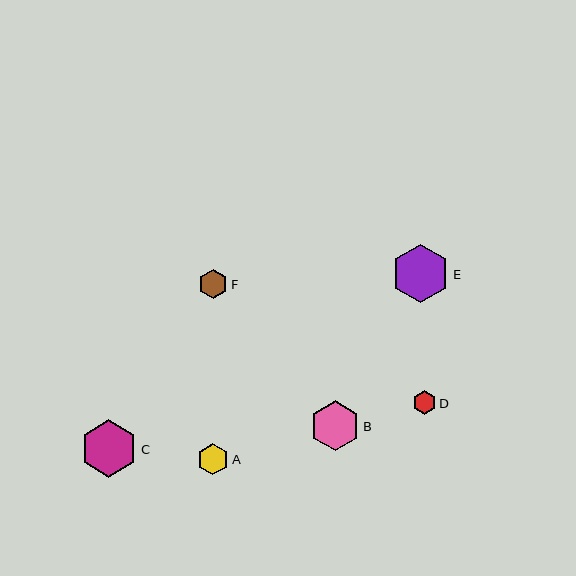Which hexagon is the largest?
Hexagon E is the largest with a size of approximately 58 pixels.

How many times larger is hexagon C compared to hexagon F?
Hexagon C is approximately 1.9 times the size of hexagon F.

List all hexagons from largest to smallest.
From largest to smallest: E, C, B, A, F, D.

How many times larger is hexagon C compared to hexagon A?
Hexagon C is approximately 1.8 times the size of hexagon A.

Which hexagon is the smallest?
Hexagon D is the smallest with a size of approximately 23 pixels.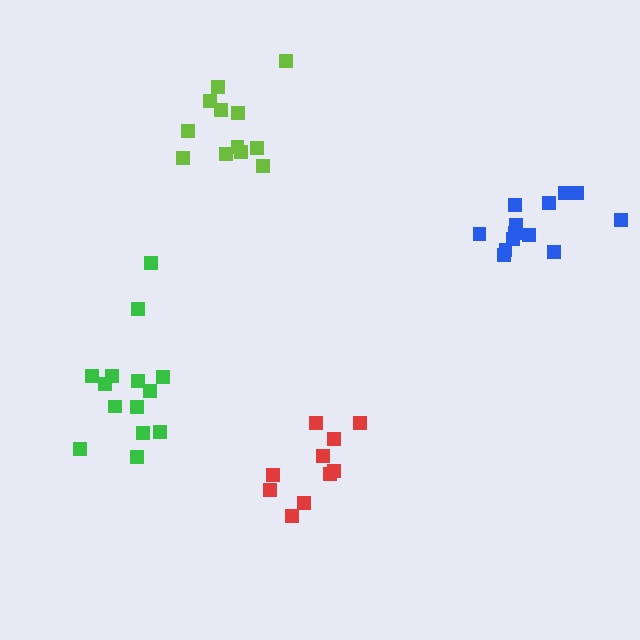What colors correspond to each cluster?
The clusters are colored: red, green, lime, blue.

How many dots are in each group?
Group 1: 10 dots, Group 2: 14 dots, Group 3: 12 dots, Group 4: 13 dots (49 total).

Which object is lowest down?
The red cluster is bottommost.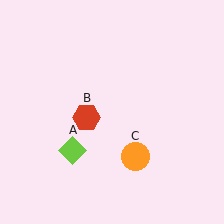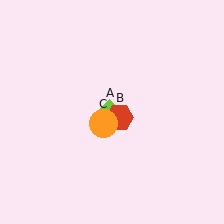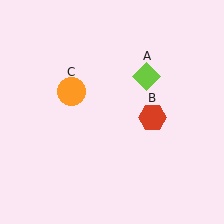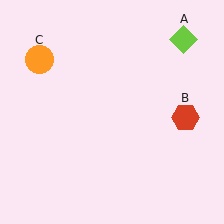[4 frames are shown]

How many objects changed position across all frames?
3 objects changed position: lime diamond (object A), red hexagon (object B), orange circle (object C).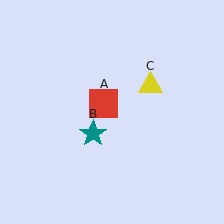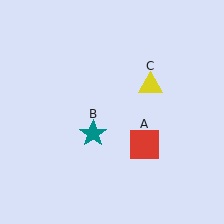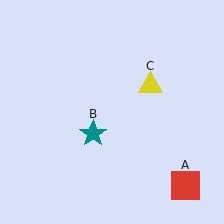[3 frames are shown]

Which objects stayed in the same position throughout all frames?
Teal star (object B) and yellow triangle (object C) remained stationary.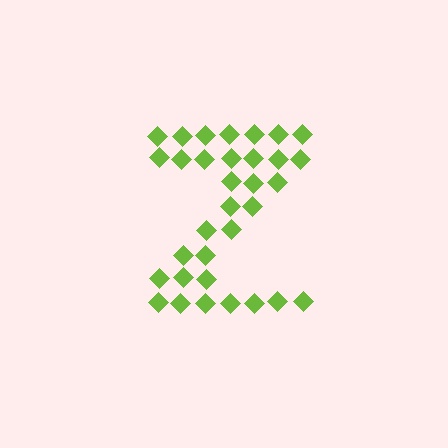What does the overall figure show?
The overall figure shows the letter Z.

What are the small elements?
The small elements are diamonds.